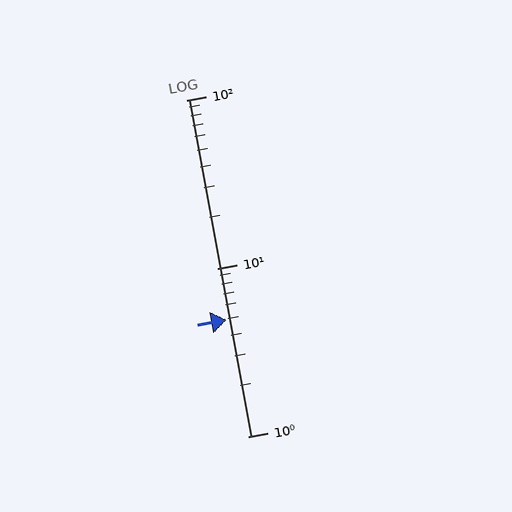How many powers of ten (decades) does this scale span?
The scale spans 2 decades, from 1 to 100.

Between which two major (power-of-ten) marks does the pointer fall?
The pointer is between 1 and 10.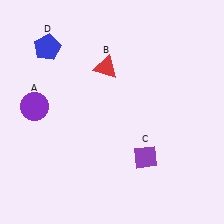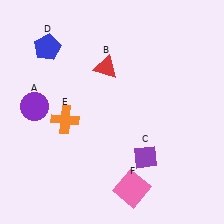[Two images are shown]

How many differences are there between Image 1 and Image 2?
There are 2 differences between the two images.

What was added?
An orange cross (E), a pink square (F) were added in Image 2.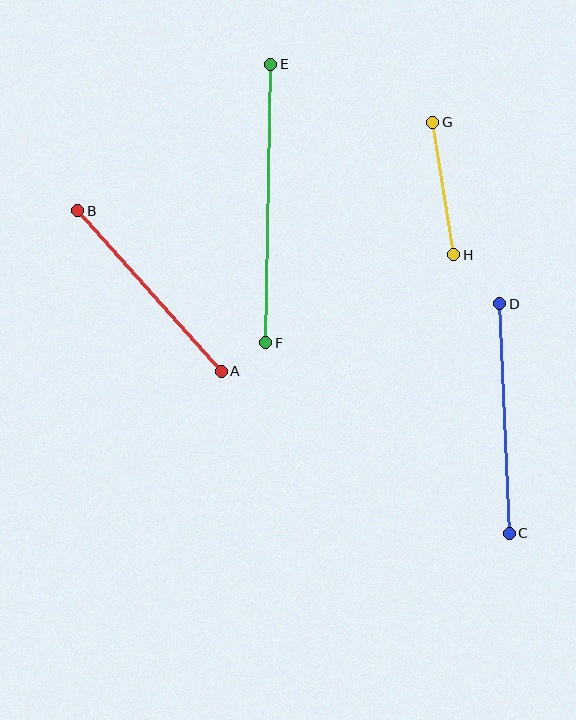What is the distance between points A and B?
The distance is approximately 216 pixels.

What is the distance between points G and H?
The distance is approximately 134 pixels.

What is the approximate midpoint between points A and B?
The midpoint is at approximately (149, 291) pixels.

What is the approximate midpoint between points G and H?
The midpoint is at approximately (443, 188) pixels.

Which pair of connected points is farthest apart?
Points E and F are farthest apart.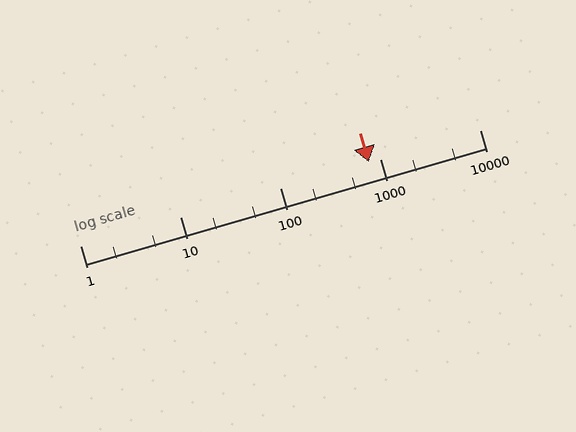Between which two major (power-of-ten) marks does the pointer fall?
The pointer is between 100 and 1000.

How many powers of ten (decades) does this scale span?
The scale spans 4 decades, from 1 to 10000.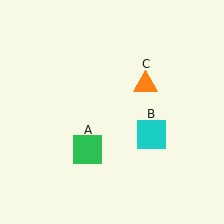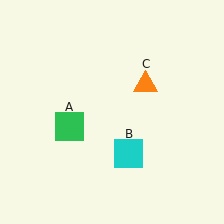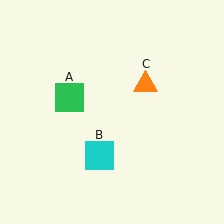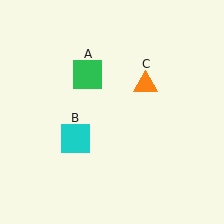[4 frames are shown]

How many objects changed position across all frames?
2 objects changed position: green square (object A), cyan square (object B).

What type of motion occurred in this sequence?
The green square (object A), cyan square (object B) rotated clockwise around the center of the scene.